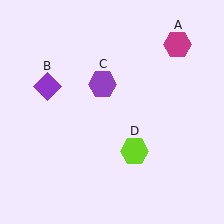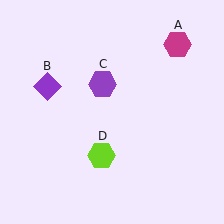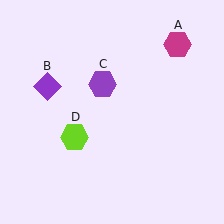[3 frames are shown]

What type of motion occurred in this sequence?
The lime hexagon (object D) rotated clockwise around the center of the scene.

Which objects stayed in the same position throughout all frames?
Magenta hexagon (object A) and purple diamond (object B) and purple hexagon (object C) remained stationary.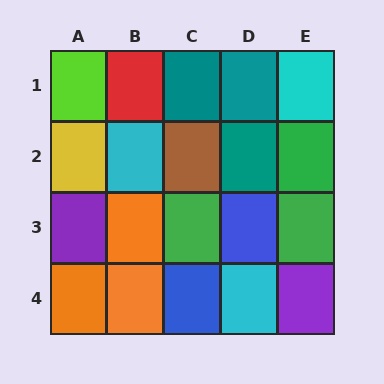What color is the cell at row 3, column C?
Green.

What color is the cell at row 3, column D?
Blue.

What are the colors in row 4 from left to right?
Orange, orange, blue, cyan, purple.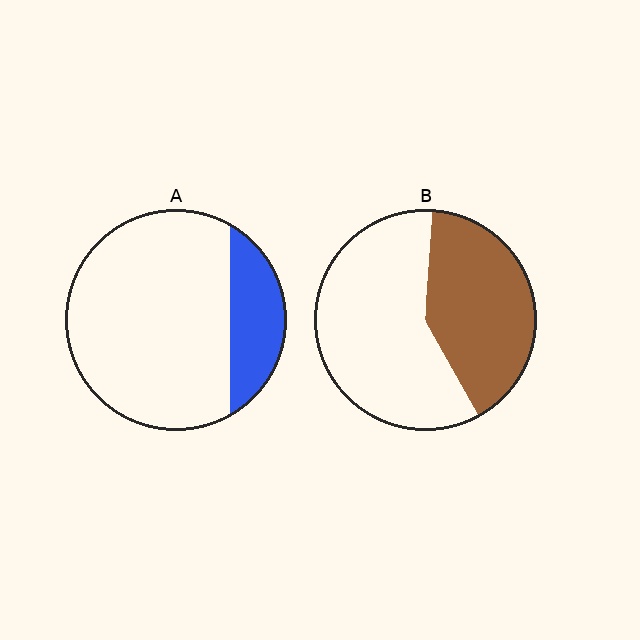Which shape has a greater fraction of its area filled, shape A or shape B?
Shape B.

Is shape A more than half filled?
No.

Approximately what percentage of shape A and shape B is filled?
A is approximately 20% and B is approximately 40%.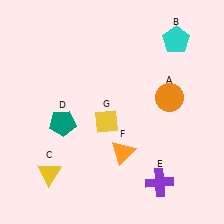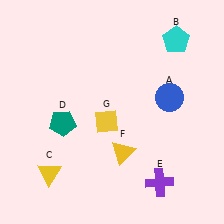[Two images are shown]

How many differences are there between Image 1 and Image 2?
There are 2 differences between the two images.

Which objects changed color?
A changed from orange to blue. F changed from orange to yellow.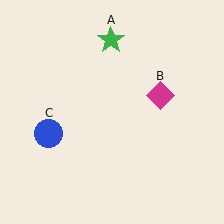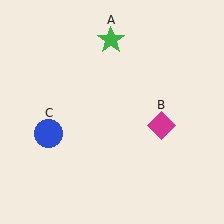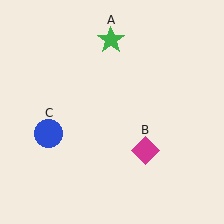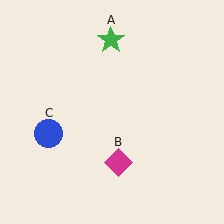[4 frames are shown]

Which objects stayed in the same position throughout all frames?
Green star (object A) and blue circle (object C) remained stationary.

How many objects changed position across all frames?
1 object changed position: magenta diamond (object B).